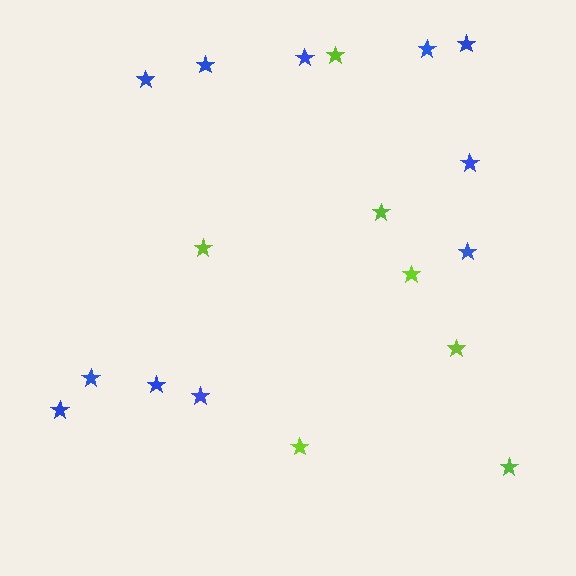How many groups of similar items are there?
There are 2 groups: one group of blue stars (11) and one group of lime stars (7).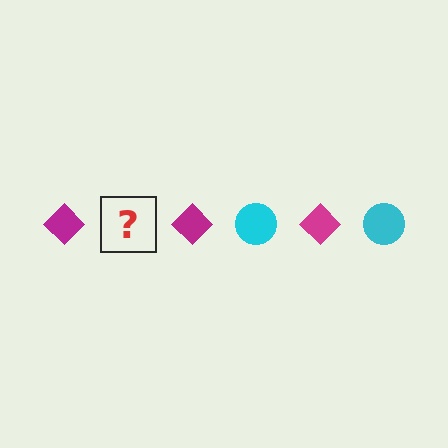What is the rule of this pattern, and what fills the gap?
The rule is that the pattern alternates between magenta diamond and cyan circle. The gap should be filled with a cyan circle.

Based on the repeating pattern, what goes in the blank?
The blank should be a cyan circle.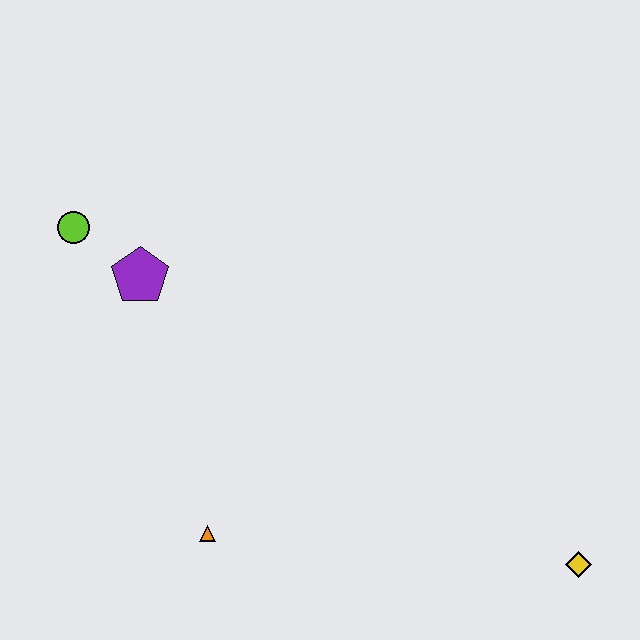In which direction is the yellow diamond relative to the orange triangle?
The yellow diamond is to the right of the orange triangle.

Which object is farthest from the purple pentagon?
The yellow diamond is farthest from the purple pentagon.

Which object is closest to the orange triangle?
The purple pentagon is closest to the orange triangle.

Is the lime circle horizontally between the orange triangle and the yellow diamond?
No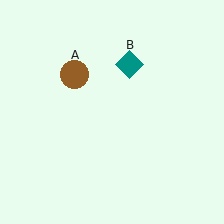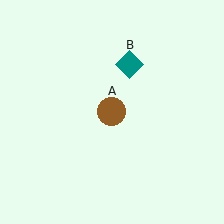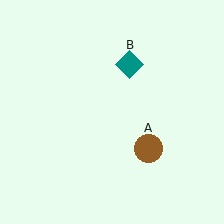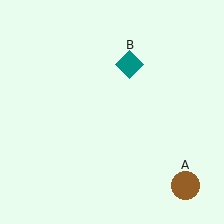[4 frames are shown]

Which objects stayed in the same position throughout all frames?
Teal diamond (object B) remained stationary.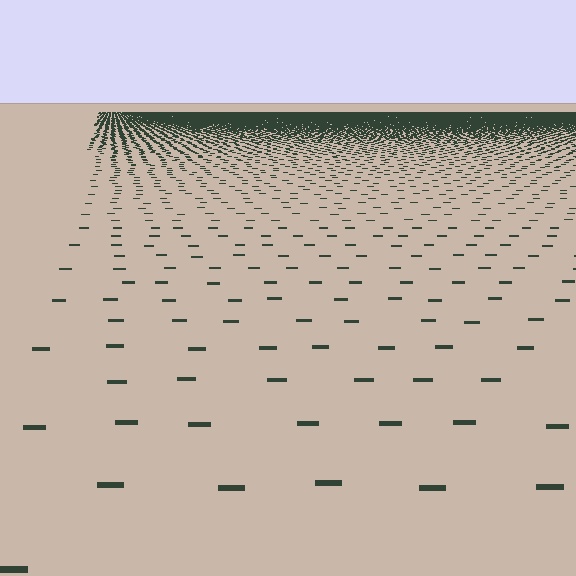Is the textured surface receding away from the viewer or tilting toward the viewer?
The surface is receding away from the viewer. Texture elements get smaller and denser toward the top.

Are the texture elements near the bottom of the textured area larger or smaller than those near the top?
Larger. Near the bottom, elements are closer to the viewer and appear at a bigger on-screen size.